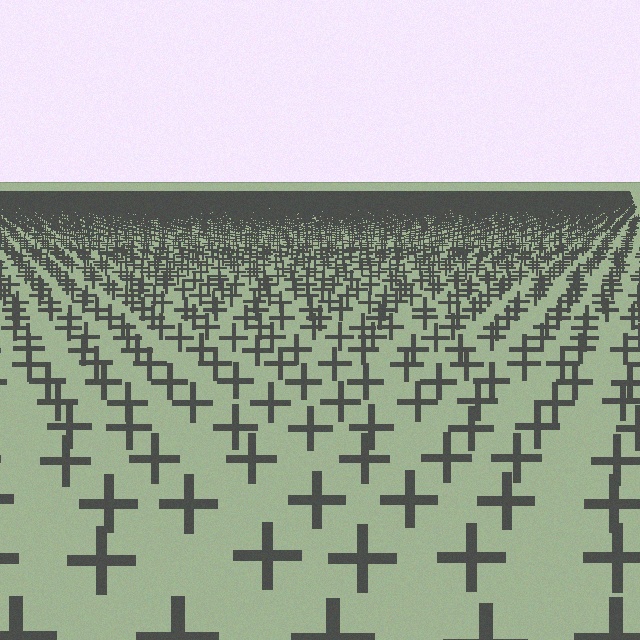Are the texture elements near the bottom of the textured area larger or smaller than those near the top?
Larger. Near the bottom, elements are closer to the viewer and appear at a bigger on-screen size.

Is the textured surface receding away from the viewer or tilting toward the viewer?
The surface is receding away from the viewer. Texture elements get smaller and denser toward the top.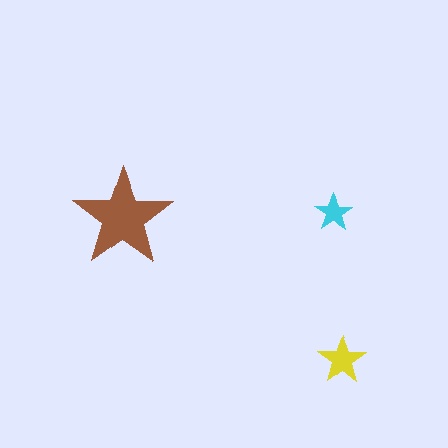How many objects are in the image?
There are 3 objects in the image.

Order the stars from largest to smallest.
the brown one, the yellow one, the cyan one.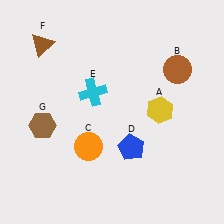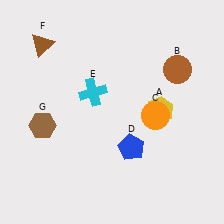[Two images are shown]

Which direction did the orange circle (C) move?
The orange circle (C) moved right.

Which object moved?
The orange circle (C) moved right.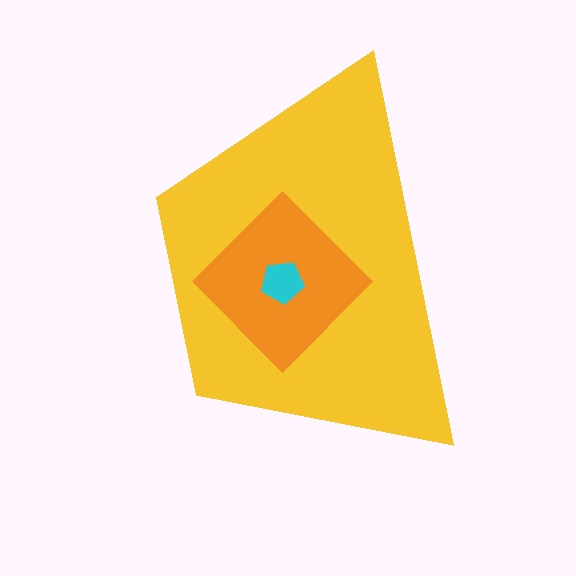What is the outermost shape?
The yellow trapezoid.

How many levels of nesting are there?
3.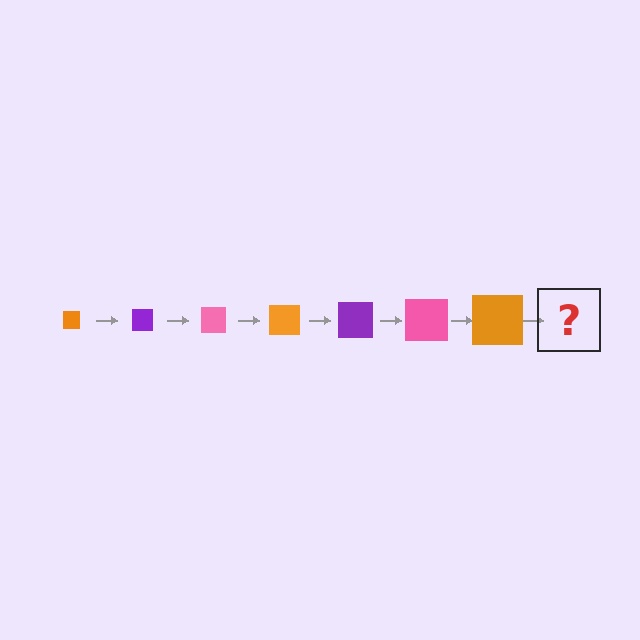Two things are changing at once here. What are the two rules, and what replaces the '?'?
The two rules are that the square grows larger each step and the color cycles through orange, purple, and pink. The '?' should be a purple square, larger than the previous one.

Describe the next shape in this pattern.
It should be a purple square, larger than the previous one.